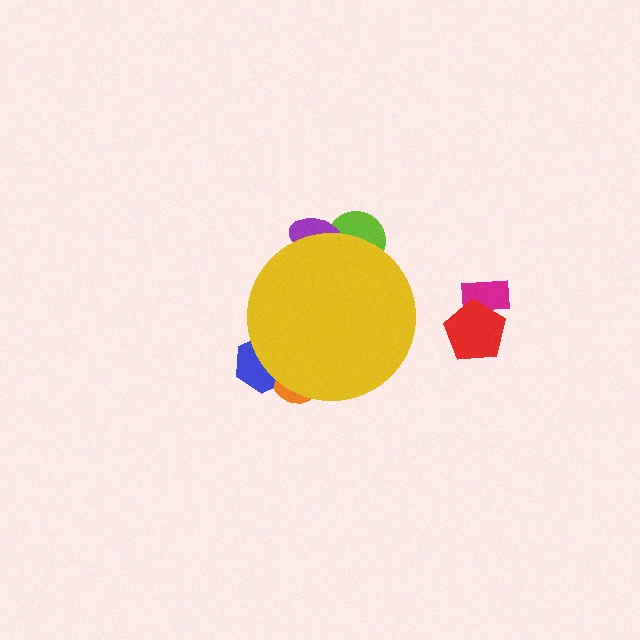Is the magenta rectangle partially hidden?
No, the magenta rectangle is fully visible.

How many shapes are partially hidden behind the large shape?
4 shapes are partially hidden.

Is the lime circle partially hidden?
Yes, the lime circle is partially hidden behind the yellow circle.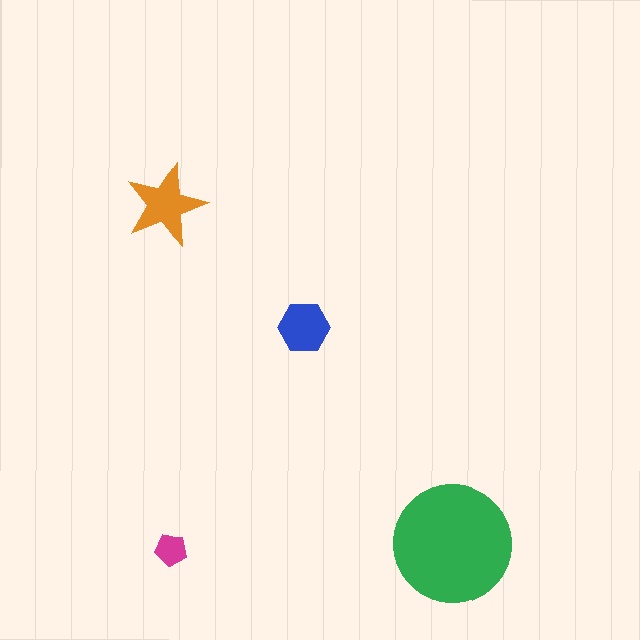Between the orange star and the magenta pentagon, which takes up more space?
The orange star.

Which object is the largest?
The green circle.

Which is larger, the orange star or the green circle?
The green circle.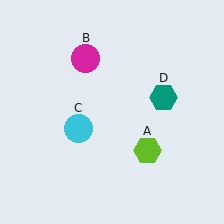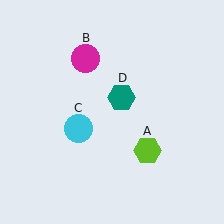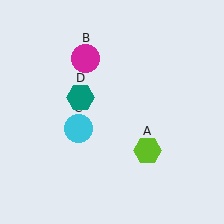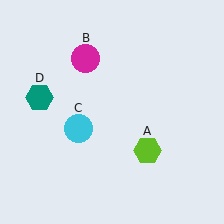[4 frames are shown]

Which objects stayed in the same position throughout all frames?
Lime hexagon (object A) and magenta circle (object B) and cyan circle (object C) remained stationary.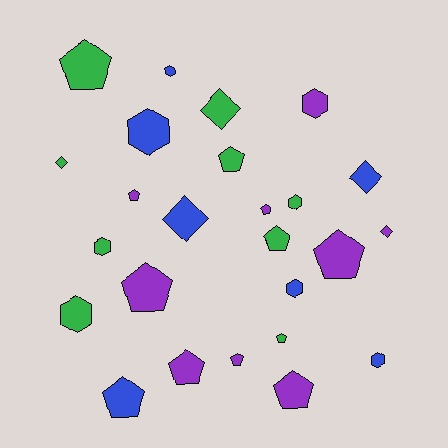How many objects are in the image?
There are 25 objects.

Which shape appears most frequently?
Pentagon, with 12 objects.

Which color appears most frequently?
Purple, with 9 objects.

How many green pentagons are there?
There are 4 green pentagons.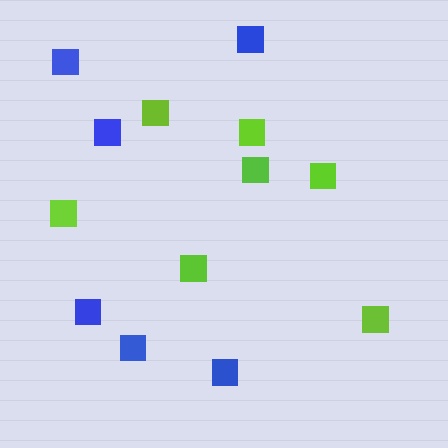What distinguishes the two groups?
There are 2 groups: one group of lime squares (7) and one group of blue squares (6).